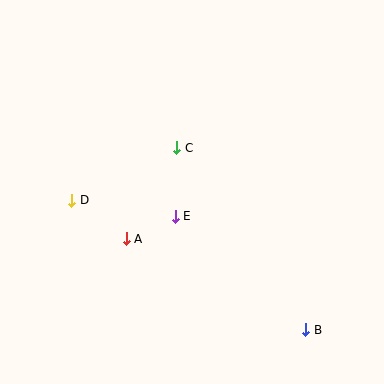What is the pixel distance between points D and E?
The distance between D and E is 105 pixels.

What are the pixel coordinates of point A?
Point A is at (126, 239).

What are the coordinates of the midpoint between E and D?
The midpoint between E and D is at (123, 208).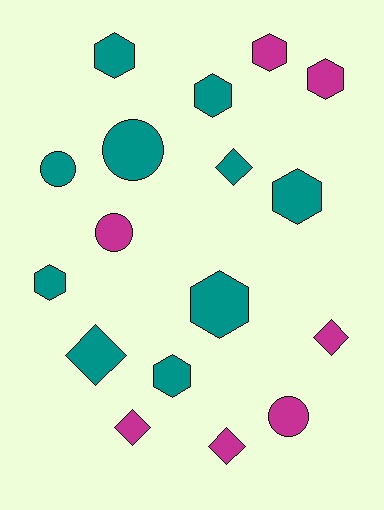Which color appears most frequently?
Teal, with 10 objects.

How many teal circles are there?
There are 2 teal circles.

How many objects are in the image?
There are 17 objects.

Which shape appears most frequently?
Hexagon, with 8 objects.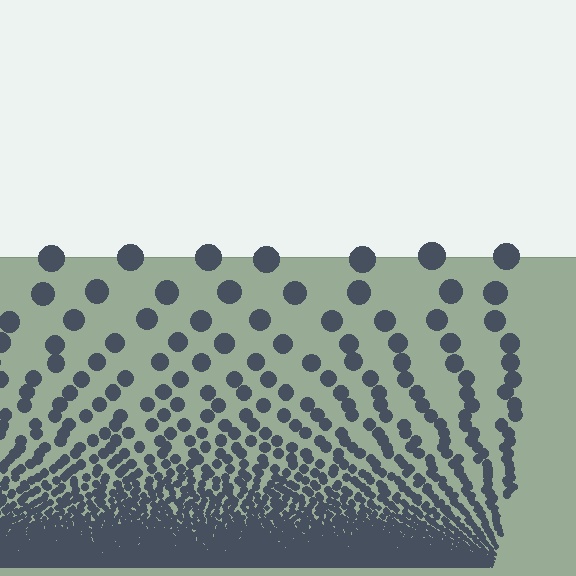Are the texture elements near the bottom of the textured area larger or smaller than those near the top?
Smaller. The gradient is inverted — elements near the bottom are smaller and denser.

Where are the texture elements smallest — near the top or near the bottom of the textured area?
Near the bottom.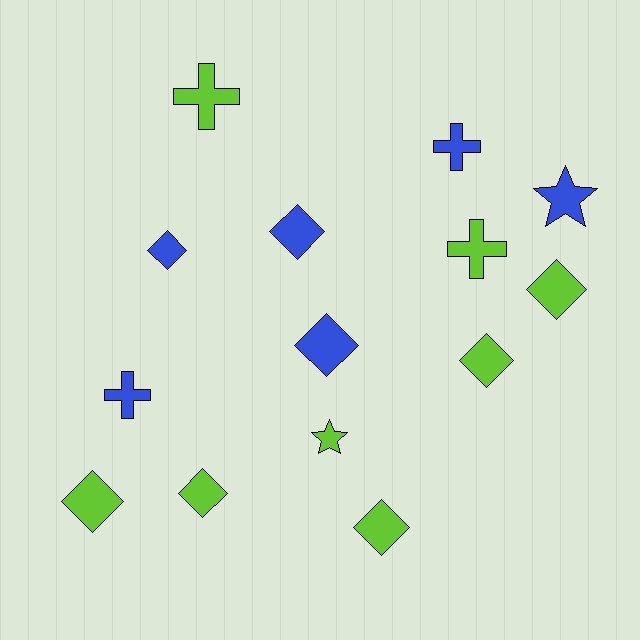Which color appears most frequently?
Lime, with 8 objects.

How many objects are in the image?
There are 14 objects.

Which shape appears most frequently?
Diamond, with 8 objects.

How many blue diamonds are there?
There are 3 blue diamonds.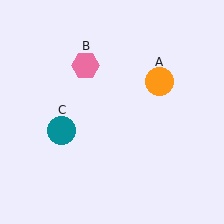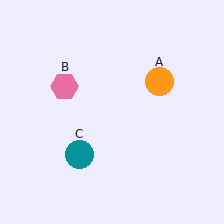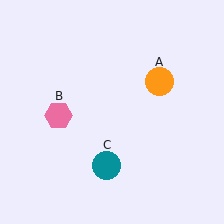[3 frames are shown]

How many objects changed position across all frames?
2 objects changed position: pink hexagon (object B), teal circle (object C).